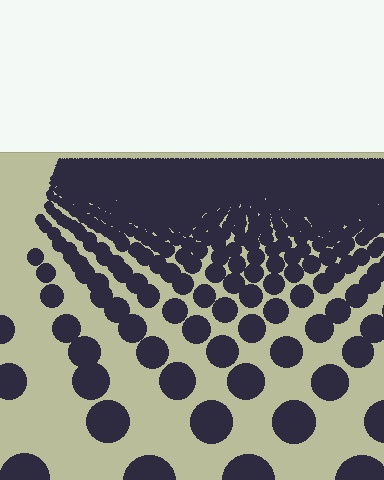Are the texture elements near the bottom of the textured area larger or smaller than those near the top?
Larger. Near the bottom, elements are closer to the viewer and appear at a bigger on-screen size.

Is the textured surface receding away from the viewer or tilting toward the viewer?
The surface is receding away from the viewer. Texture elements get smaller and denser toward the top.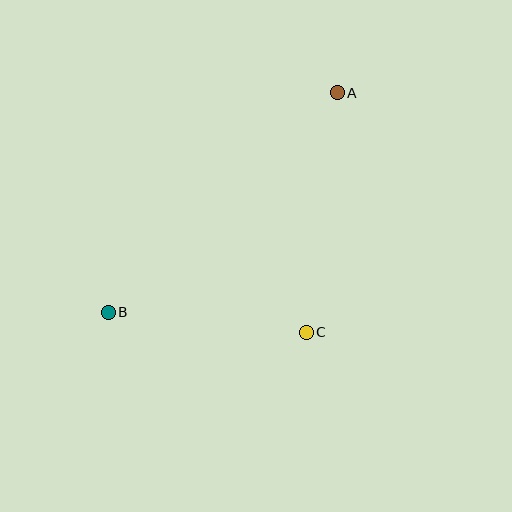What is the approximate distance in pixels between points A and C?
The distance between A and C is approximately 242 pixels.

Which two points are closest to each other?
Points B and C are closest to each other.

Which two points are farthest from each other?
Points A and B are farthest from each other.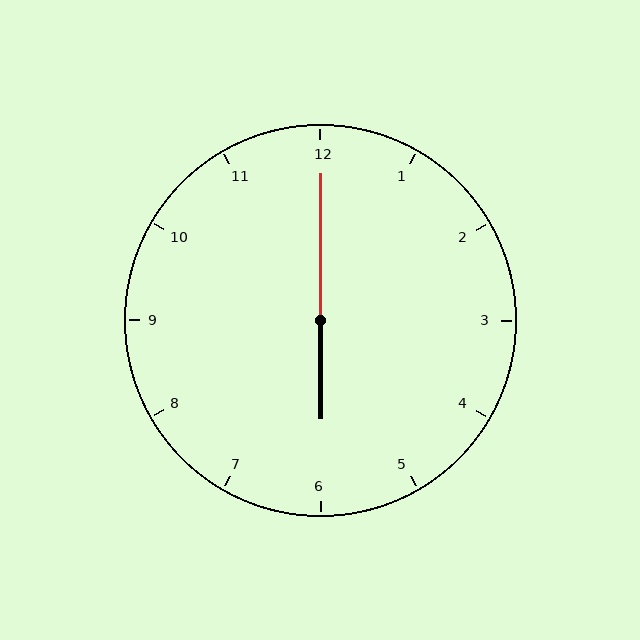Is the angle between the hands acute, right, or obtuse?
It is obtuse.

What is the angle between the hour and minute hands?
Approximately 180 degrees.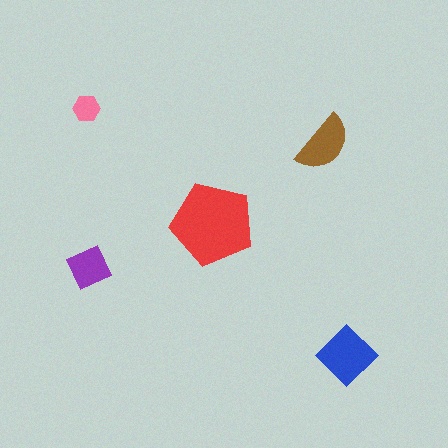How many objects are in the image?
There are 5 objects in the image.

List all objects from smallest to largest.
The pink hexagon, the purple square, the brown semicircle, the blue diamond, the red pentagon.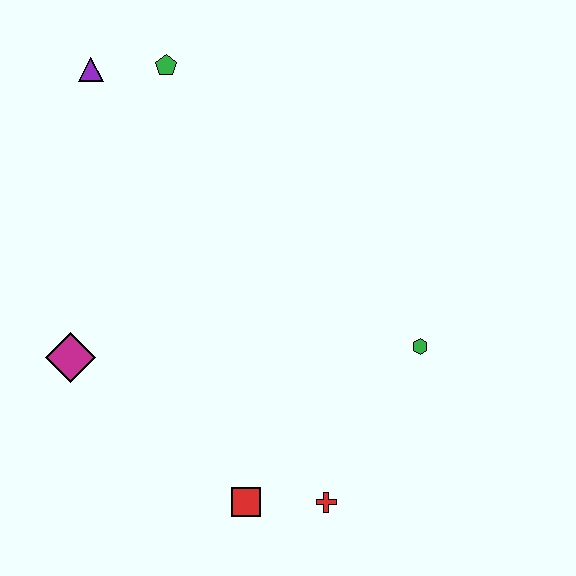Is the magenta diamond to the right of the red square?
No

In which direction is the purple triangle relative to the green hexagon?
The purple triangle is to the left of the green hexagon.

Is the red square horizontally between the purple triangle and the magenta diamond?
No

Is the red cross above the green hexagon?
No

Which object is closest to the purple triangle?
The green pentagon is closest to the purple triangle.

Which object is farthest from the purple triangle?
The red cross is farthest from the purple triangle.